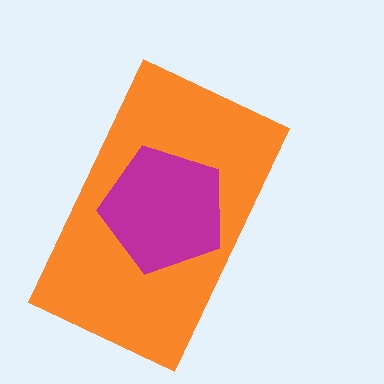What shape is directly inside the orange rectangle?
The magenta pentagon.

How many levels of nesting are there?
2.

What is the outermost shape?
The orange rectangle.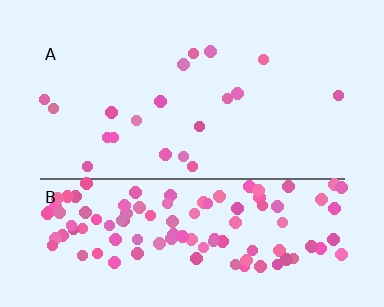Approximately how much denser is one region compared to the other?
Approximately 6.1× — region B over region A.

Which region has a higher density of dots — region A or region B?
B (the bottom).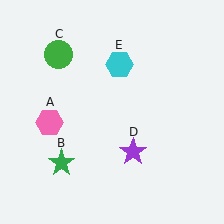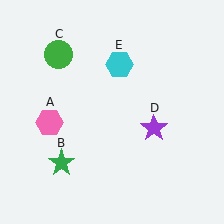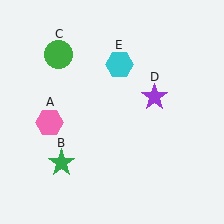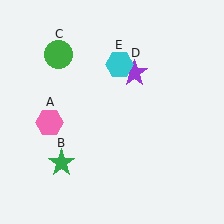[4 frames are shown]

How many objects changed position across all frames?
1 object changed position: purple star (object D).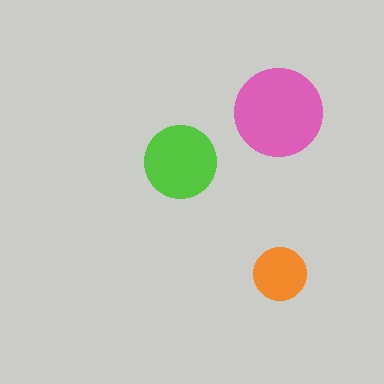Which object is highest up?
The pink circle is topmost.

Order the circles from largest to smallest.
the pink one, the lime one, the orange one.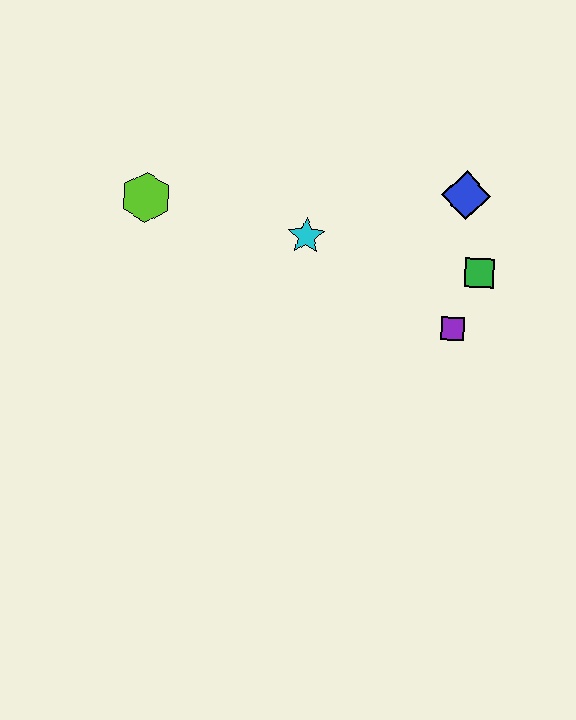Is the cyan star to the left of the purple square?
Yes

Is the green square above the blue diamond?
No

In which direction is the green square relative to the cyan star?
The green square is to the right of the cyan star.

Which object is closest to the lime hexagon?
The cyan star is closest to the lime hexagon.